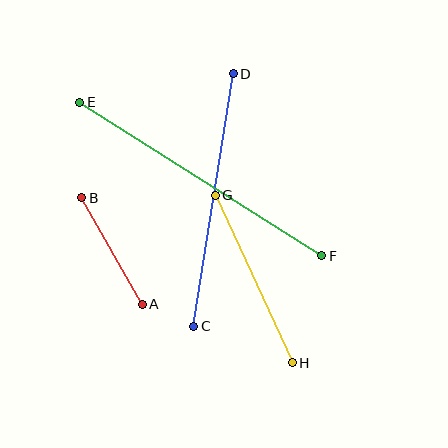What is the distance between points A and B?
The distance is approximately 123 pixels.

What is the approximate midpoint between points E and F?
The midpoint is at approximately (201, 179) pixels.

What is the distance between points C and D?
The distance is approximately 256 pixels.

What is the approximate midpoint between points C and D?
The midpoint is at approximately (213, 200) pixels.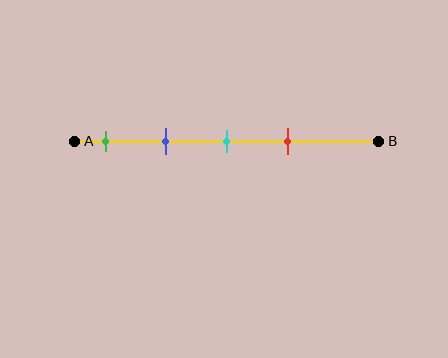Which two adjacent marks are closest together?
The cyan and red marks are the closest adjacent pair.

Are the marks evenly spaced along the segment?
Yes, the marks are approximately evenly spaced.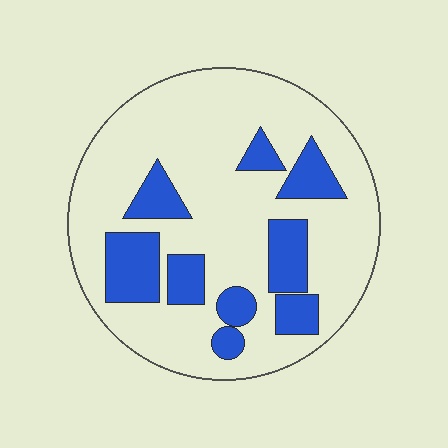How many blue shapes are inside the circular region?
9.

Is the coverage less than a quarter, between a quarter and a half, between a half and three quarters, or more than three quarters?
Less than a quarter.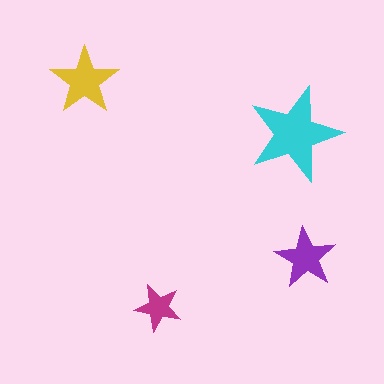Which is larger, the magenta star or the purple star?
The purple one.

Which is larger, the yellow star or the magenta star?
The yellow one.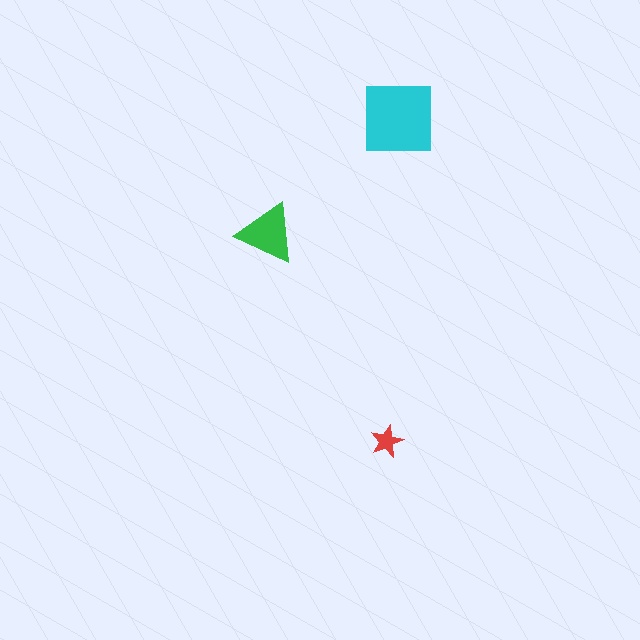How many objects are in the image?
There are 3 objects in the image.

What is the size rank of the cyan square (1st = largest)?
1st.